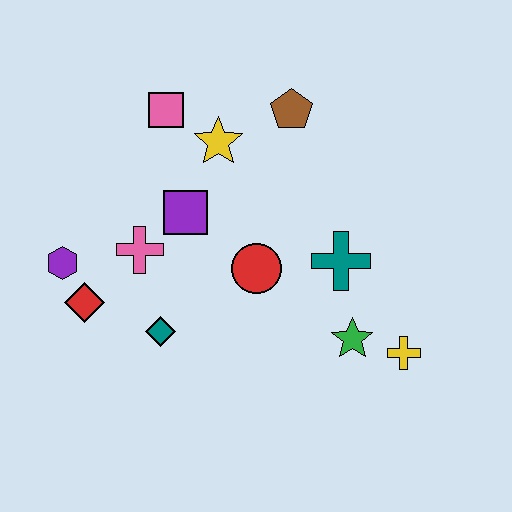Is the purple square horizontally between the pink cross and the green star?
Yes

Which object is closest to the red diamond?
The purple hexagon is closest to the red diamond.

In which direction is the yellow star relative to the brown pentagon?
The yellow star is to the left of the brown pentagon.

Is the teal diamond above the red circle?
No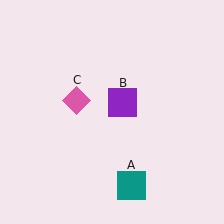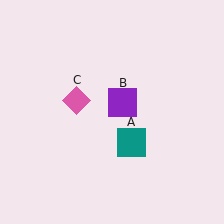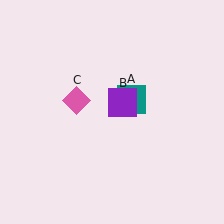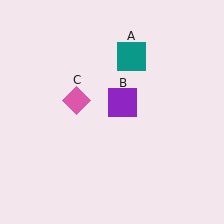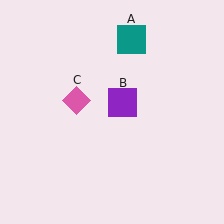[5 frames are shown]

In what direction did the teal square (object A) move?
The teal square (object A) moved up.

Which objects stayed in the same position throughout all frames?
Purple square (object B) and pink diamond (object C) remained stationary.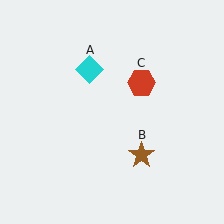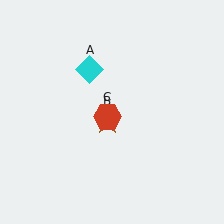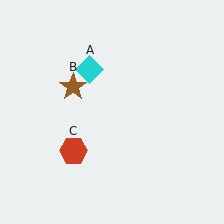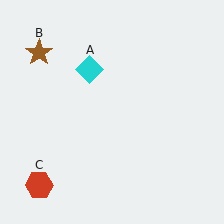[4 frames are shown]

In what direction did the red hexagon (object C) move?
The red hexagon (object C) moved down and to the left.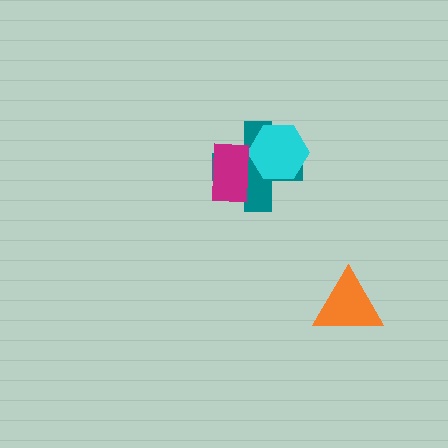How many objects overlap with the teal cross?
2 objects overlap with the teal cross.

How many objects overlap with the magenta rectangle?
2 objects overlap with the magenta rectangle.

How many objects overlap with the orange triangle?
0 objects overlap with the orange triangle.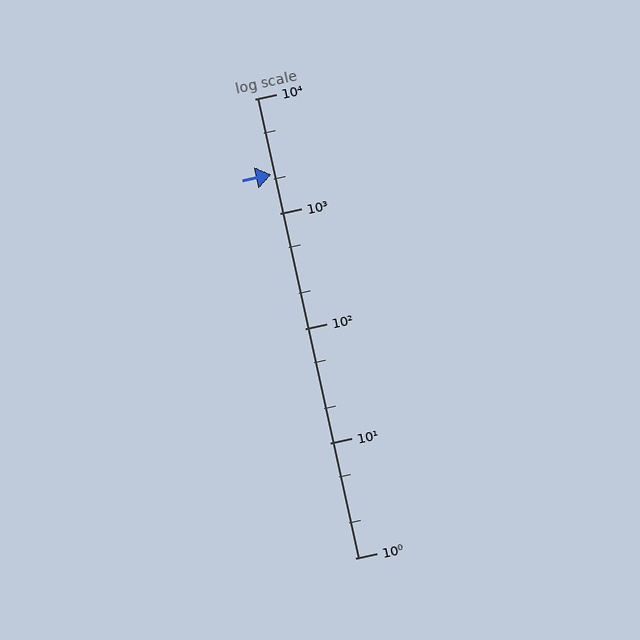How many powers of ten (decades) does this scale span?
The scale spans 4 decades, from 1 to 10000.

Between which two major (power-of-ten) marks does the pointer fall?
The pointer is between 1000 and 10000.